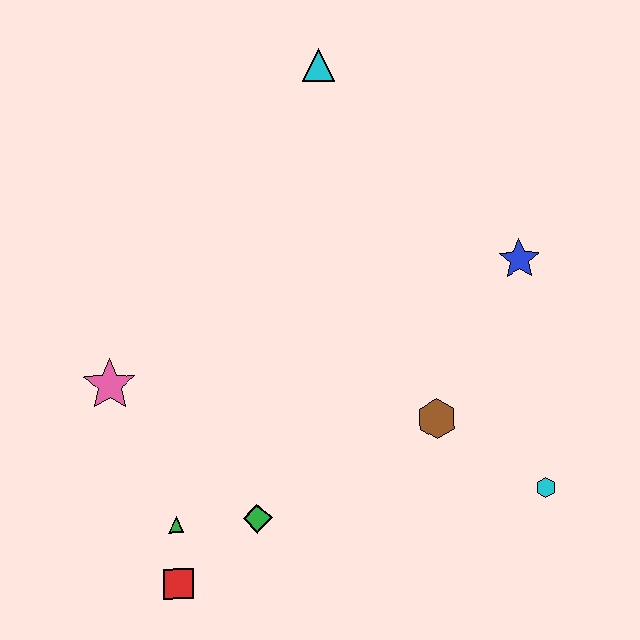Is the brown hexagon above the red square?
Yes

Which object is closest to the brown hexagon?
The cyan hexagon is closest to the brown hexagon.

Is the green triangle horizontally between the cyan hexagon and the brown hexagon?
No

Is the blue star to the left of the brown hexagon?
No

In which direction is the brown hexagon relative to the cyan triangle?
The brown hexagon is below the cyan triangle.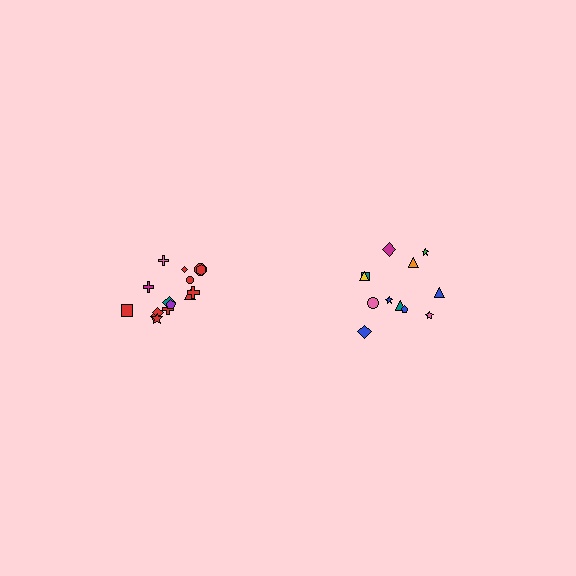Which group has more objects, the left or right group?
The left group.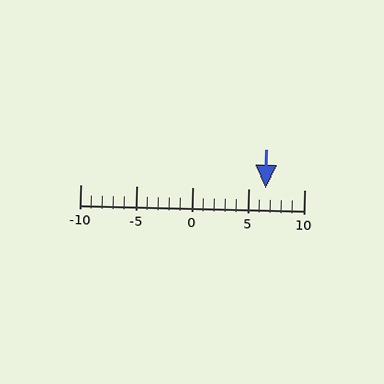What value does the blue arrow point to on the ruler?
The blue arrow points to approximately 7.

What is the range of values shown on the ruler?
The ruler shows values from -10 to 10.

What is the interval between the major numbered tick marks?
The major tick marks are spaced 5 units apart.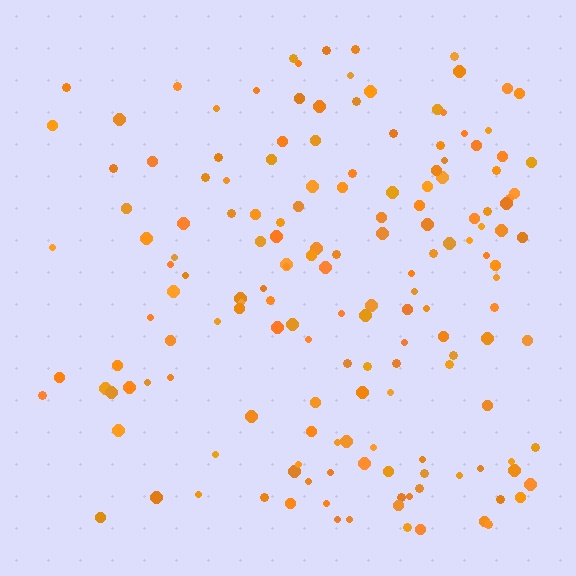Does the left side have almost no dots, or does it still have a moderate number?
Still a moderate number, just noticeably fewer than the right.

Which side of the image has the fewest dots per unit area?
The left.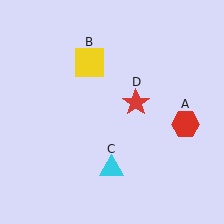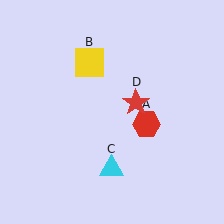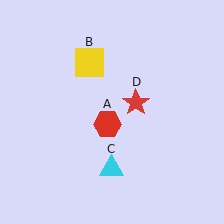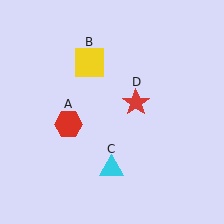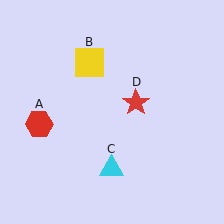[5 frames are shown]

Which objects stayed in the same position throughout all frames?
Yellow square (object B) and cyan triangle (object C) and red star (object D) remained stationary.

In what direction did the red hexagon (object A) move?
The red hexagon (object A) moved left.